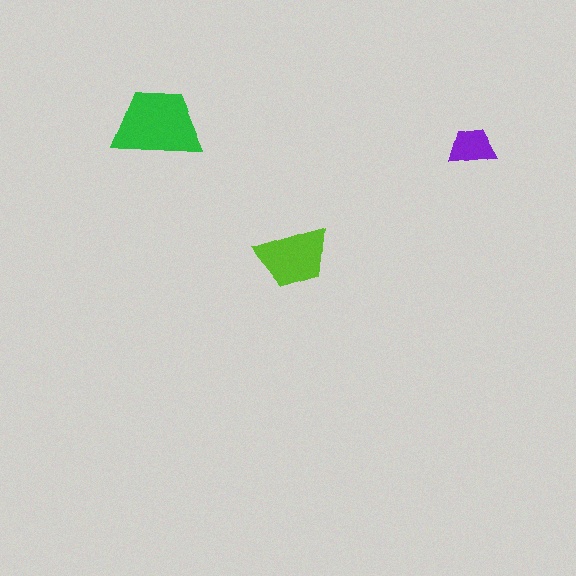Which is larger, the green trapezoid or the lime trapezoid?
The green one.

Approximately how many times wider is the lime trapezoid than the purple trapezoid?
About 1.5 times wider.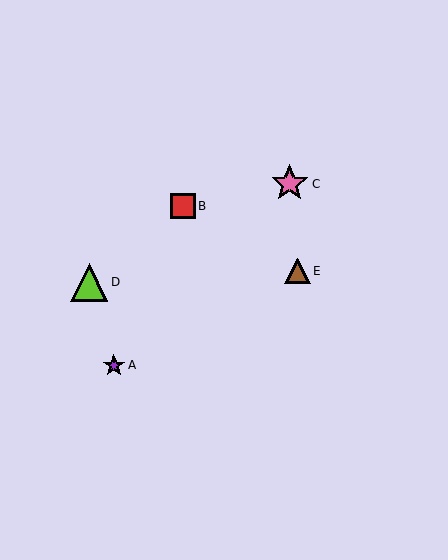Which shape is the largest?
The lime triangle (labeled D) is the largest.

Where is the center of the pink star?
The center of the pink star is at (290, 184).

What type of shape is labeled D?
Shape D is a lime triangle.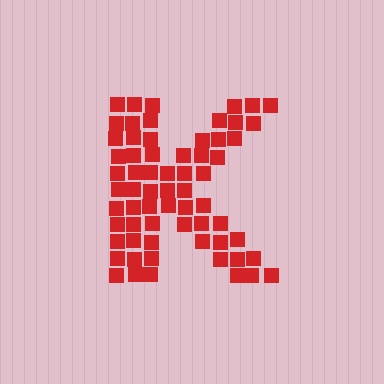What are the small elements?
The small elements are squares.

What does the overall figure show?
The overall figure shows the letter K.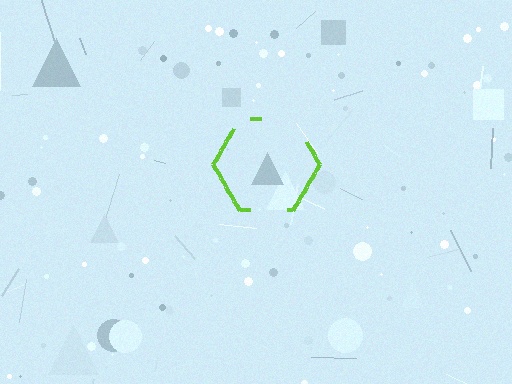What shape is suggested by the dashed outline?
The dashed outline suggests a hexagon.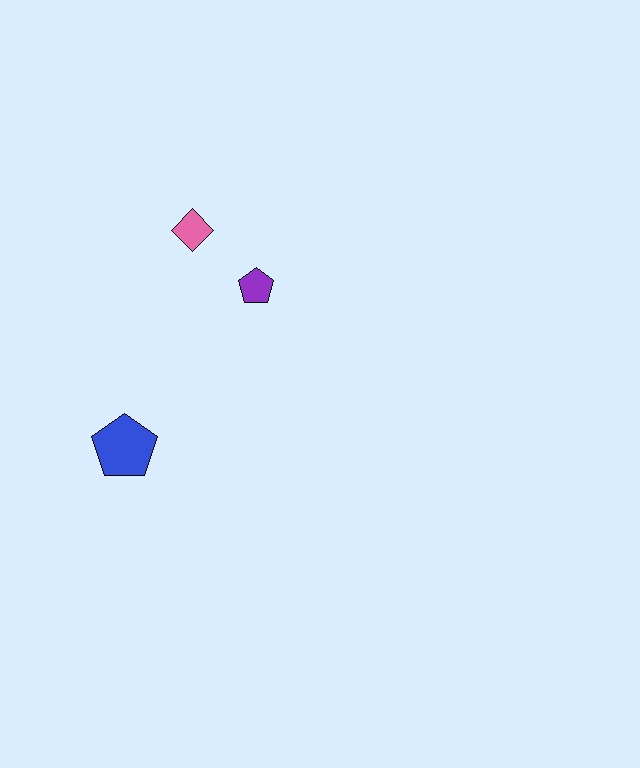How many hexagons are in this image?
There are no hexagons.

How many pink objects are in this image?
There is 1 pink object.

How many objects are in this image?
There are 3 objects.